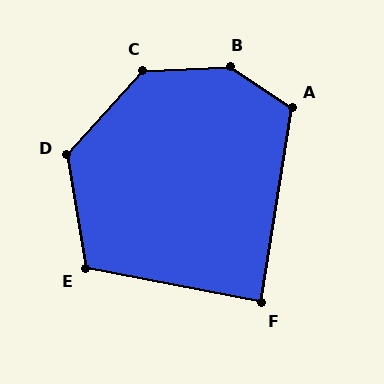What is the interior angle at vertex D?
Approximately 128 degrees (obtuse).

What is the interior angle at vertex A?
Approximately 115 degrees (obtuse).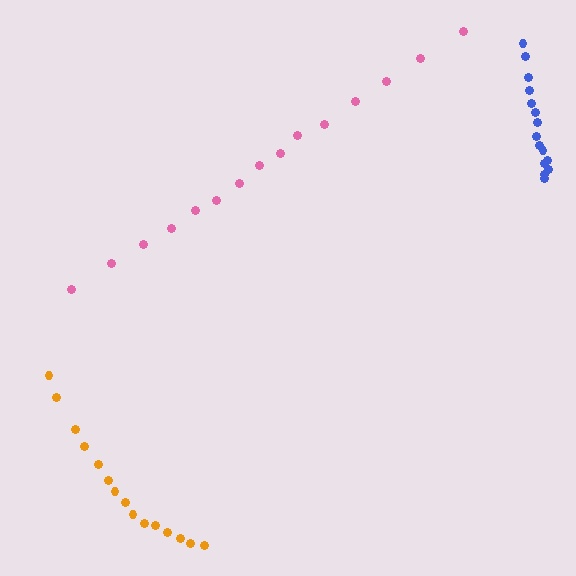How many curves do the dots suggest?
There are 3 distinct paths.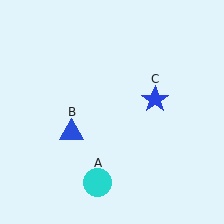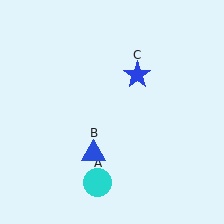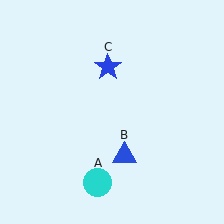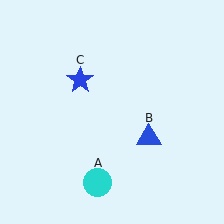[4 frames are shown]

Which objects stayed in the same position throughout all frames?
Cyan circle (object A) remained stationary.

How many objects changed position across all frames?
2 objects changed position: blue triangle (object B), blue star (object C).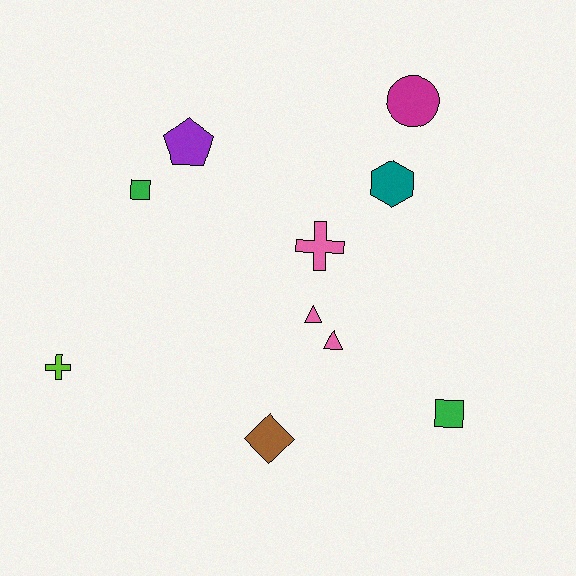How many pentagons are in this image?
There is 1 pentagon.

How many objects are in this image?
There are 10 objects.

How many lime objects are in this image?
There is 1 lime object.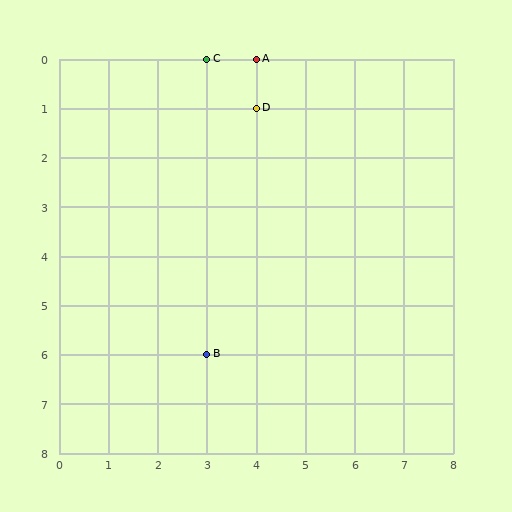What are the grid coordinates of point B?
Point B is at grid coordinates (3, 6).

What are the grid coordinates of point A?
Point A is at grid coordinates (4, 0).